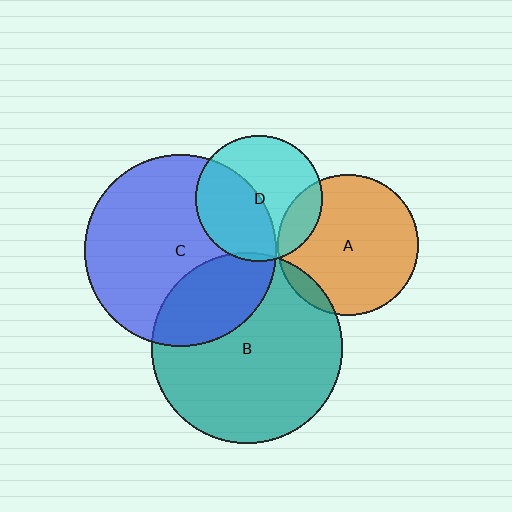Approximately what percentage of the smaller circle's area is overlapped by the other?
Approximately 5%.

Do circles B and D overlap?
Yes.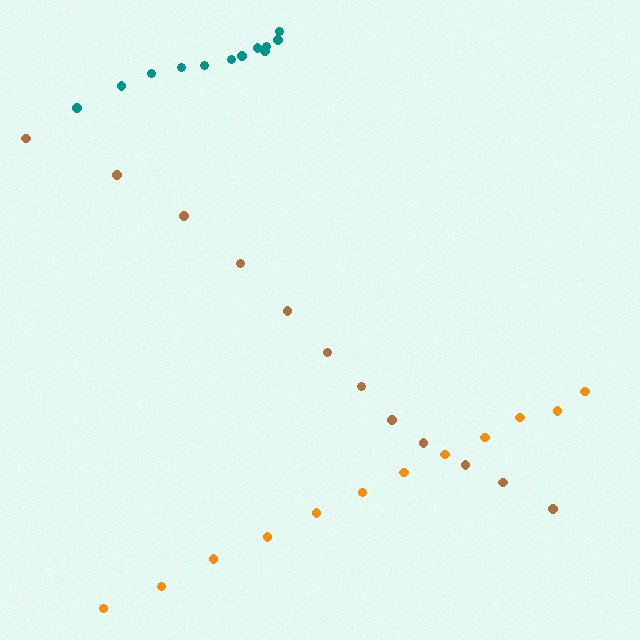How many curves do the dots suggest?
There are 3 distinct paths.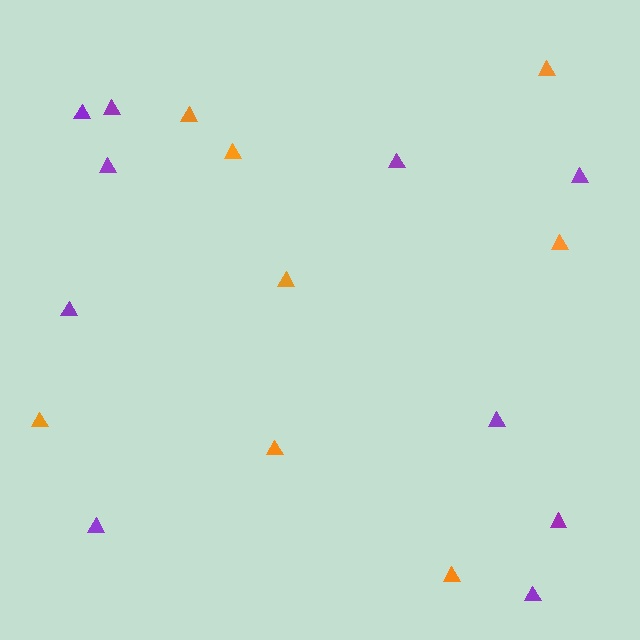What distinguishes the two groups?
There are 2 groups: one group of purple triangles (10) and one group of orange triangles (8).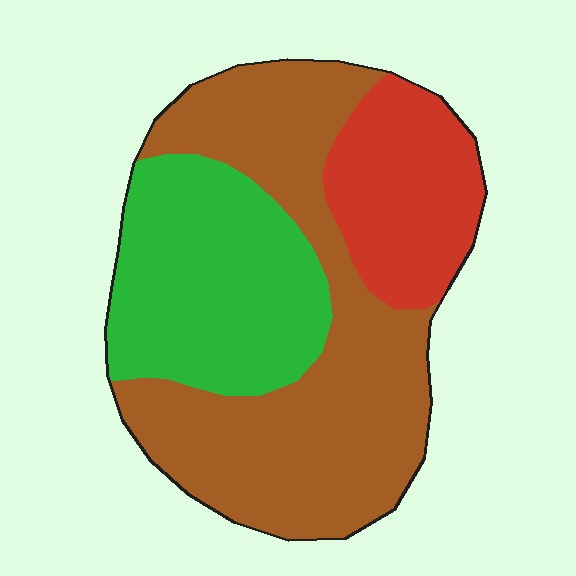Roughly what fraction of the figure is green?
Green covers roughly 30% of the figure.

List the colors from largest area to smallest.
From largest to smallest: brown, green, red.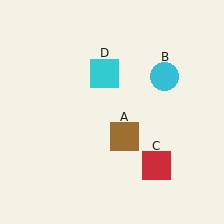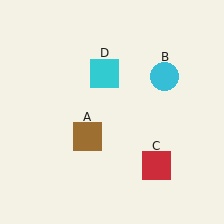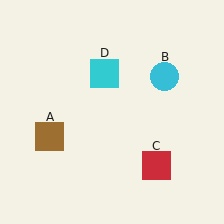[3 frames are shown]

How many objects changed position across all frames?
1 object changed position: brown square (object A).